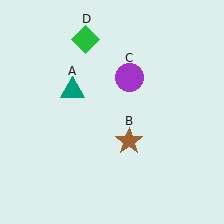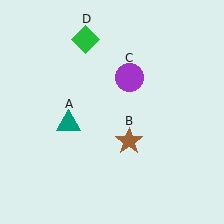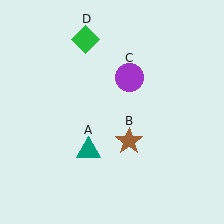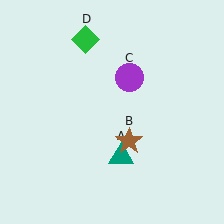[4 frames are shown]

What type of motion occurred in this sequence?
The teal triangle (object A) rotated counterclockwise around the center of the scene.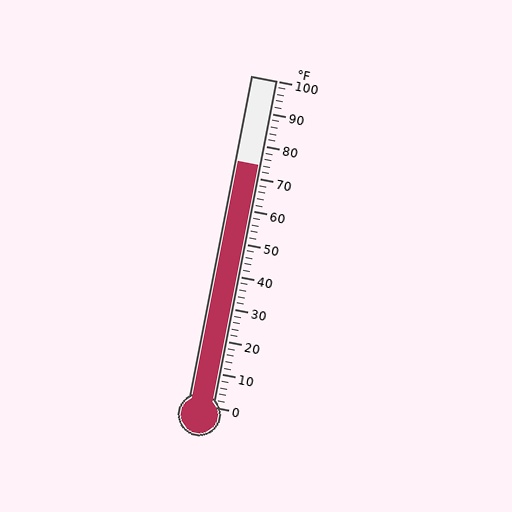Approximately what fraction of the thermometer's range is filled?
The thermometer is filled to approximately 75% of its range.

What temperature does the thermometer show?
The thermometer shows approximately 74°F.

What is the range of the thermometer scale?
The thermometer scale ranges from 0°F to 100°F.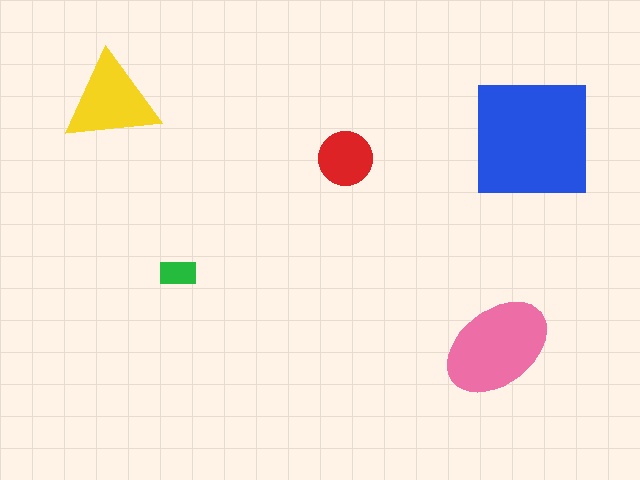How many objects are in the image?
There are 5 objects in the image.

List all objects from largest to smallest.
The blue square, the pink ellipse, the yellow triangle, the red circle, the green rectangle.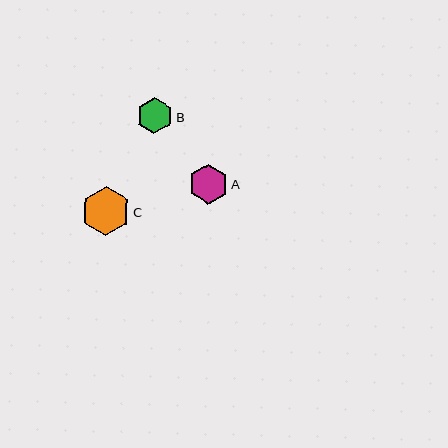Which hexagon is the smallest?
Hexagon B is the smallest with a size of approximately 36 pixels.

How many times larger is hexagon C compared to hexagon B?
Hexagon C is approximately 1.3 times the size of hexagon B.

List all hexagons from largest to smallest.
From largest to smallest: C, A, B.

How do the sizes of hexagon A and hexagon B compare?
Hexagon A and hexagon B are approximately the same size.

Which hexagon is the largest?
Hexagon C is the largest with a size of approximately 49 pixels.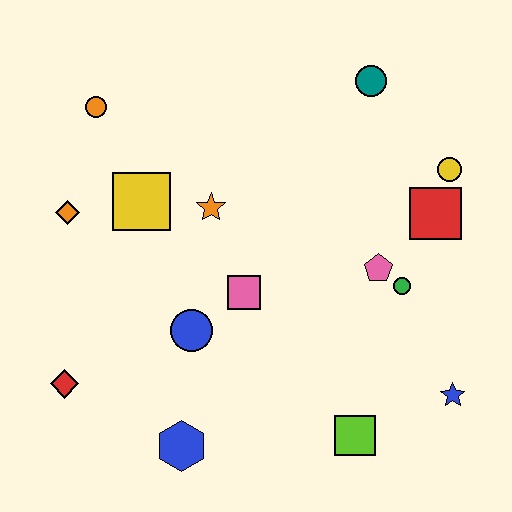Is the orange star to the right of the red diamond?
Yes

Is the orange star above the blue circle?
Yes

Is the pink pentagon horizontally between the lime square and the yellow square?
No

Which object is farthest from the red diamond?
The yellow circle is farthest from the red diamond.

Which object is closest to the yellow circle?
The red square is closest to the yellow circle.